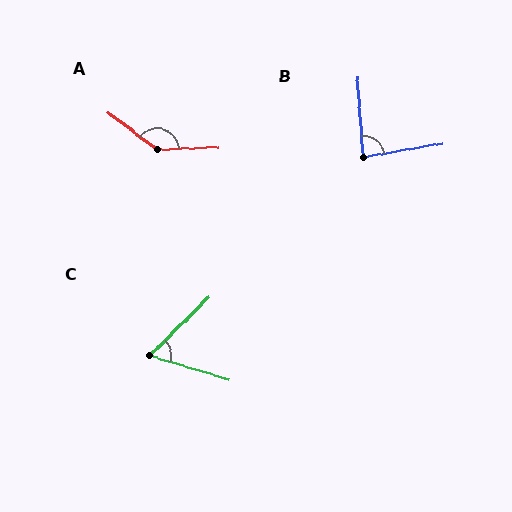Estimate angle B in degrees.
Approximately 84 degrees.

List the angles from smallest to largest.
C (62°), B (84°), A (141°).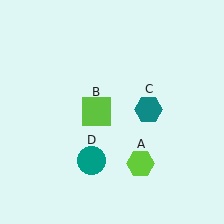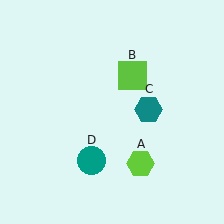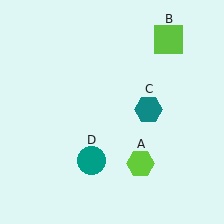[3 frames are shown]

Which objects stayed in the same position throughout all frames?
Lime hexagon (object A) and teal hexagon (object C) and teal circle (object D) remained stationary.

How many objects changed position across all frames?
1 object changed position: lime square (object B).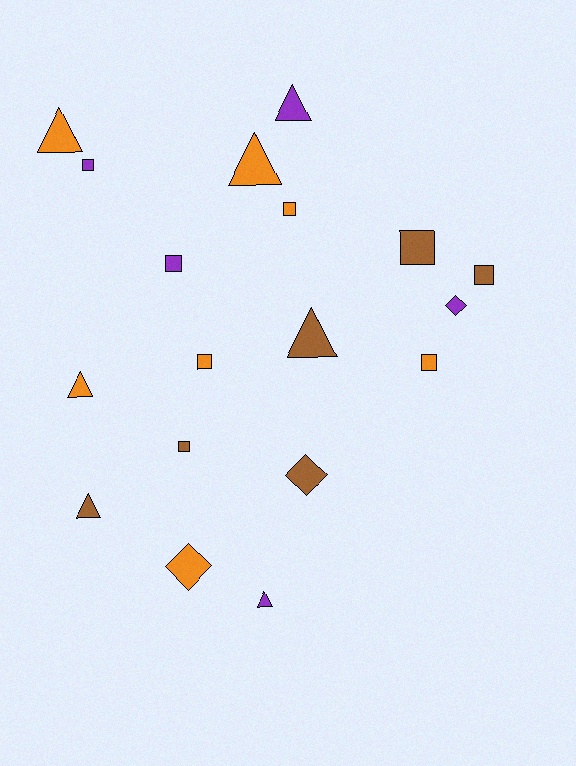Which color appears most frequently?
Orange, with 7 objects.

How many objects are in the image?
There are 18 objects.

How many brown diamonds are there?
There is 1 brown diamond.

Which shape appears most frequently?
Square, with 8 objects.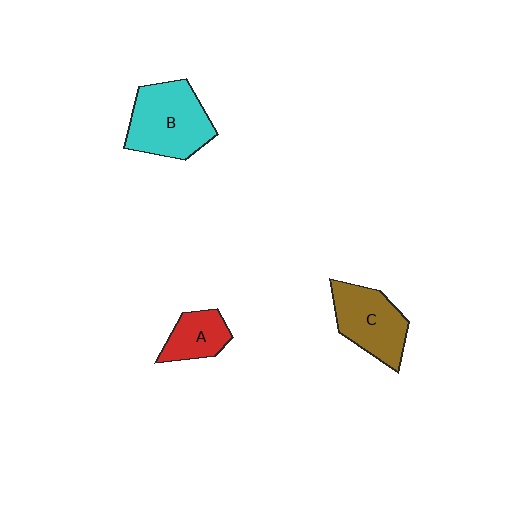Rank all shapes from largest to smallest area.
From largest to smallest: B (cyan), C (brown), A (red).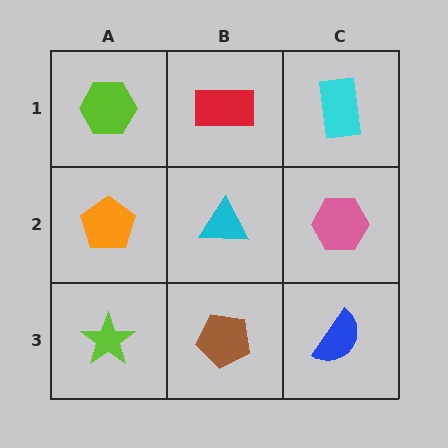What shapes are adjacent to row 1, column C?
A pink hexagon (row 2, column C), a red rectangle (row 1, column B).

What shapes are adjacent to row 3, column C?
A pink hexagon (row 2, column C), a brown pentagon (row 3, column B).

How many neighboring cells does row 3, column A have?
2.